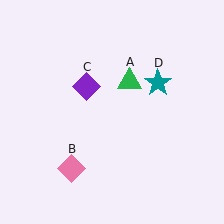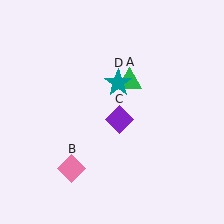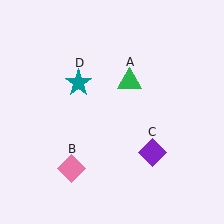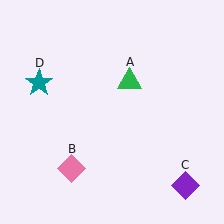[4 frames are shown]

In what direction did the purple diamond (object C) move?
The purple diamond (object C) moved down and to the right.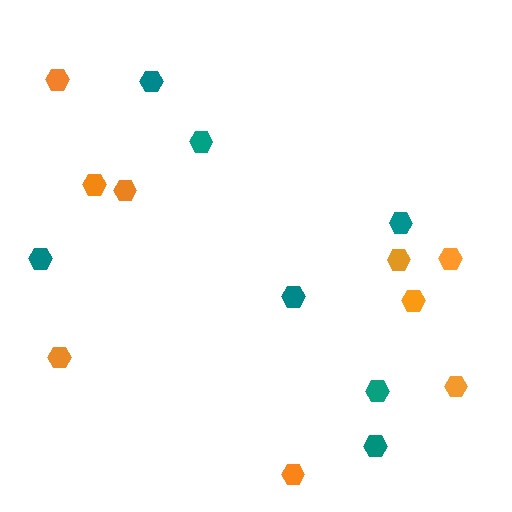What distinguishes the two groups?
There are 2 groups: one group of orange hexagons (9) and one group of teal hexagons (7).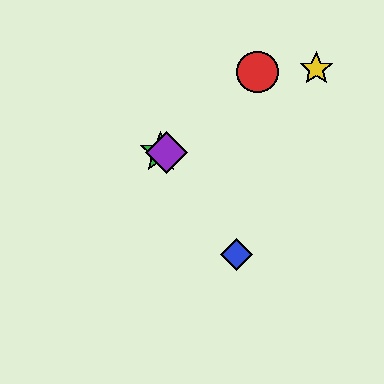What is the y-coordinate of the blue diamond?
The blue diamond is at y≈254.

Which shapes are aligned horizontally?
The green star, the purple diamond are aligned horizontally.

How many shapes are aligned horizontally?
2 shapes (the green star, the purple diamond) are aligned horizontally.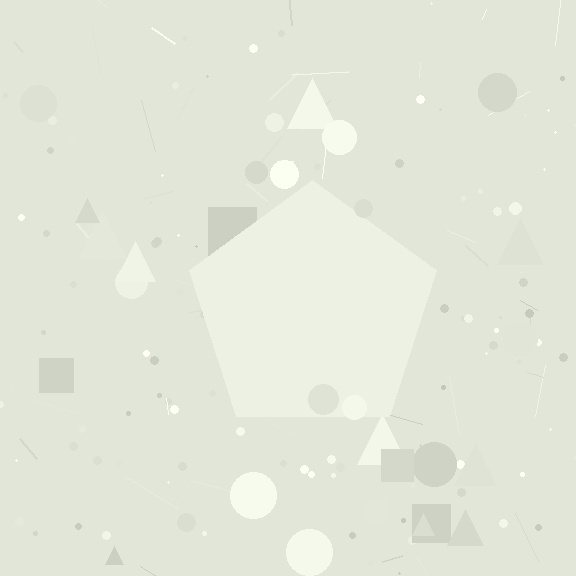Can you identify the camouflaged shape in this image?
The camouflaged shape is a pentagon.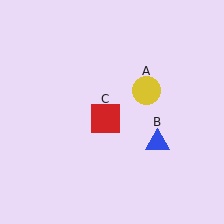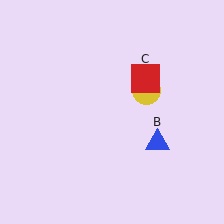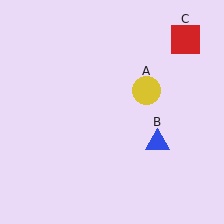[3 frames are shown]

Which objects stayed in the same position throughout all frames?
Yellow circle (object A) and blue triangle (object B) remained stationary.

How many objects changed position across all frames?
1 object changed position: red square (object C).